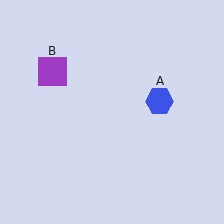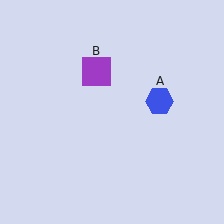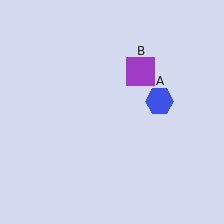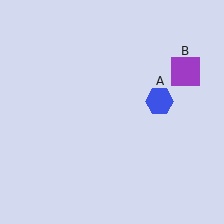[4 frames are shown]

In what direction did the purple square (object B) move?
The purple square (object B) moved right.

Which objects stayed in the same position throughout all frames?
Blue hexagon (object A) remained stationary.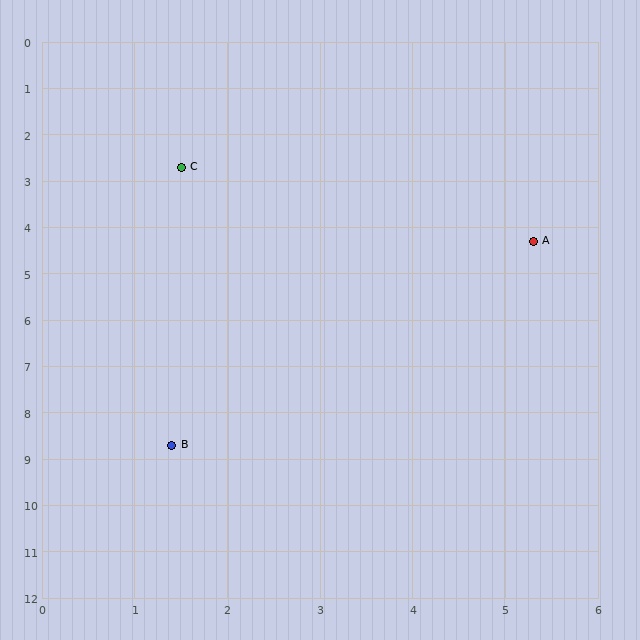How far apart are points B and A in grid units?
Points B and A are about 5.9 grid units apart.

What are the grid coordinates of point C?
Point C is at approximately (1.5, 2.7).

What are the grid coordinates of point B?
Point B is at approximately (1.4, 8.7).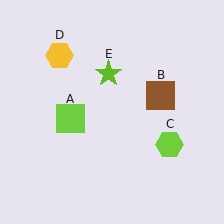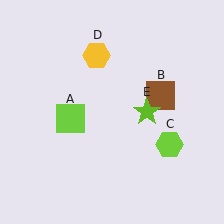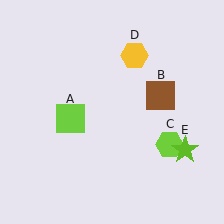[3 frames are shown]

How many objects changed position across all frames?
2 objects changed position: yellow hexagon (object D), lime star (object E).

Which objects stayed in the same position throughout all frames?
Lime square (object A) and brown square (object B) and lime hexagon (object C) remained stationary.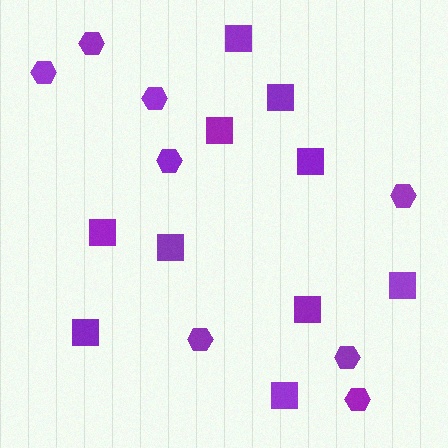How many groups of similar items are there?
There are 2 groups: one group of squares (10) and one group of hexagons (8).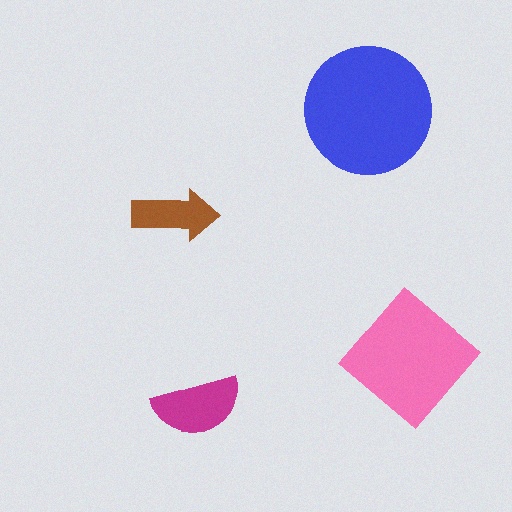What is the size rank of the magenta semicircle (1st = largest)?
3rd.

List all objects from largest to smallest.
The blue circle, the pink diamond, the magenta semicircle, the brown arrow.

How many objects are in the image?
There are 4 objects in the image.